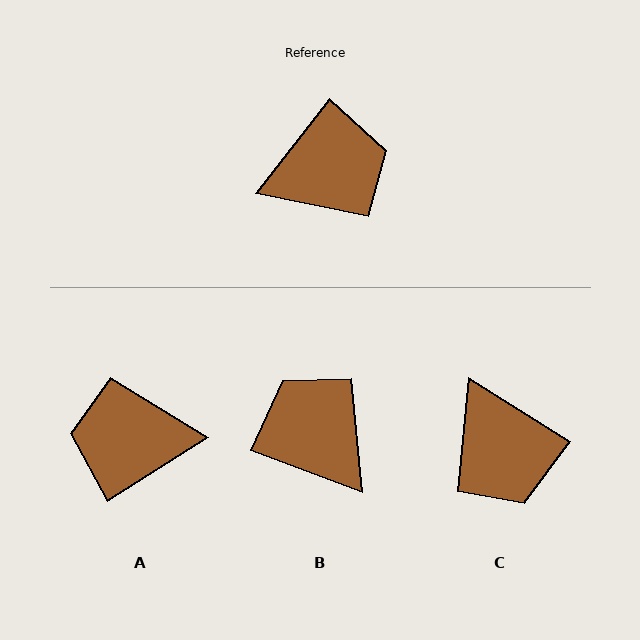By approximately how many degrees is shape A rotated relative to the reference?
Approximately 160 degrees counter-clockwise.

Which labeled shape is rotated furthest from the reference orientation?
A, about 160 degrees away.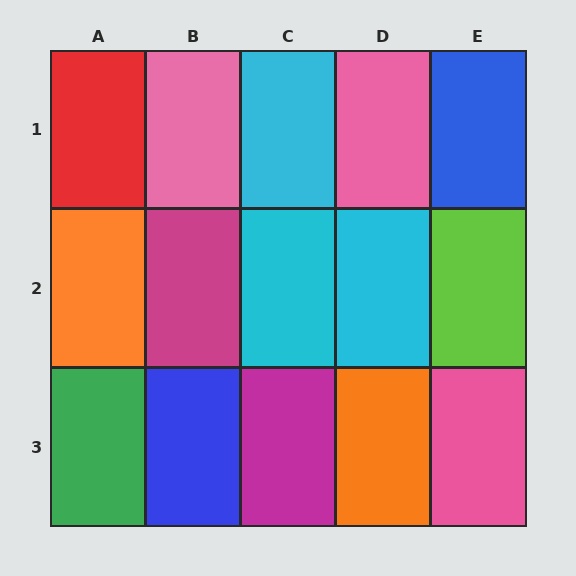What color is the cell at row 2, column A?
Orange.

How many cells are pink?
3 cells are pink.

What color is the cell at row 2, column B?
Magenta.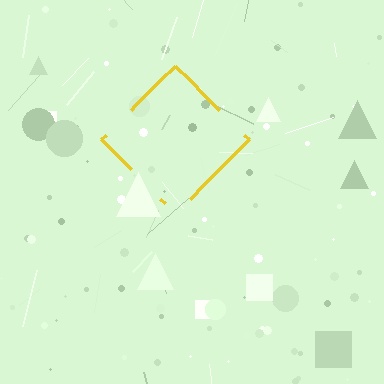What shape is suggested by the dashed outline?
The dashed outline suggests a diamond.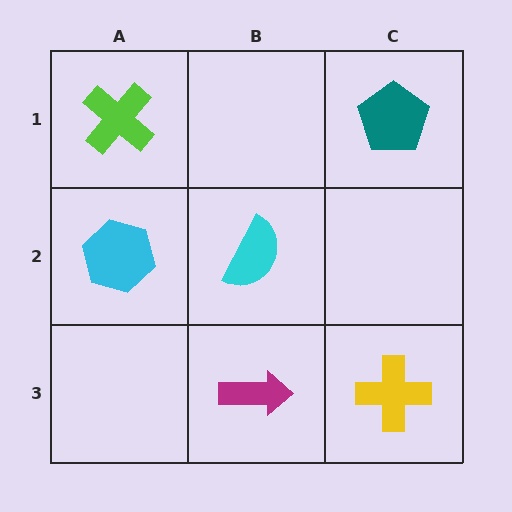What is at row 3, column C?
A yellow cross.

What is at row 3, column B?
A magenta arrow.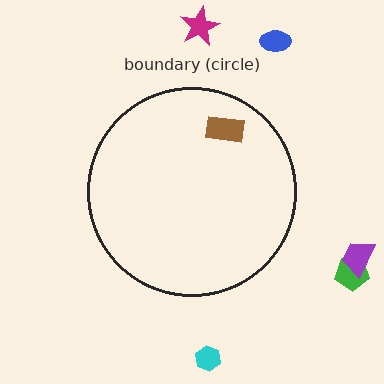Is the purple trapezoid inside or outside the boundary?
Outside.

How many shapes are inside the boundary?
1 inside, 5 outside.